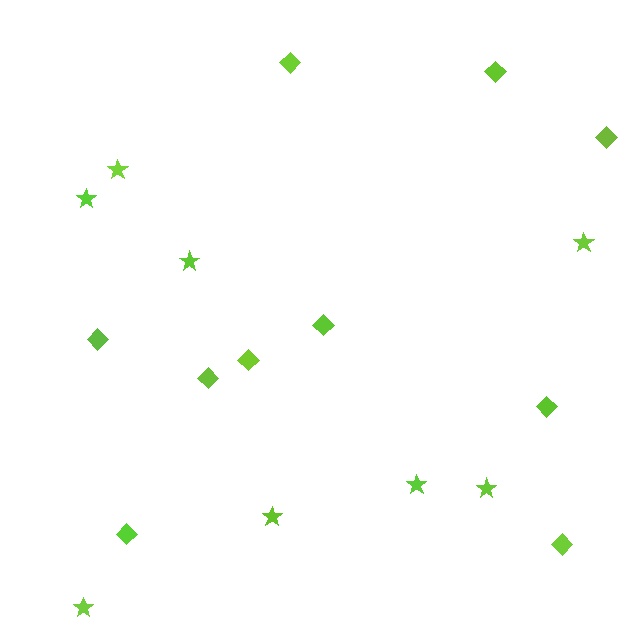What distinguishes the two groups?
There are 2 groups: one group of diamonds (10) and one group of stars (8).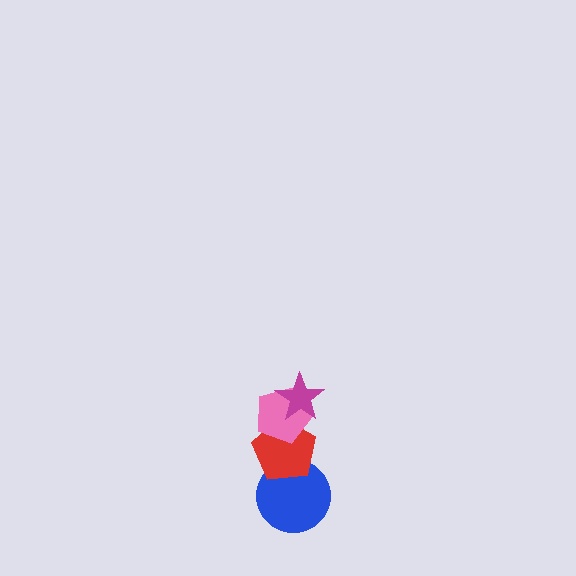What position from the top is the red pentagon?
The red pentagon is 3rd from the top.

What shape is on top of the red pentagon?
The pink pentagon is on top of the red pentagon.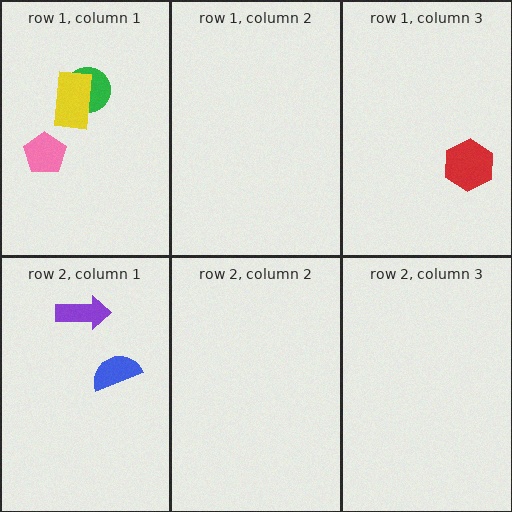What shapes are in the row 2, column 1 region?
The blue semicircle, the purple arrow.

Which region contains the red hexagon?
The row 1, column 3 region.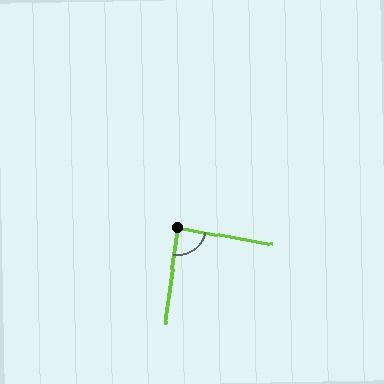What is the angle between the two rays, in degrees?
Approximately 87 degrees.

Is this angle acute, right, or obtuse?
It is approximately a right angle.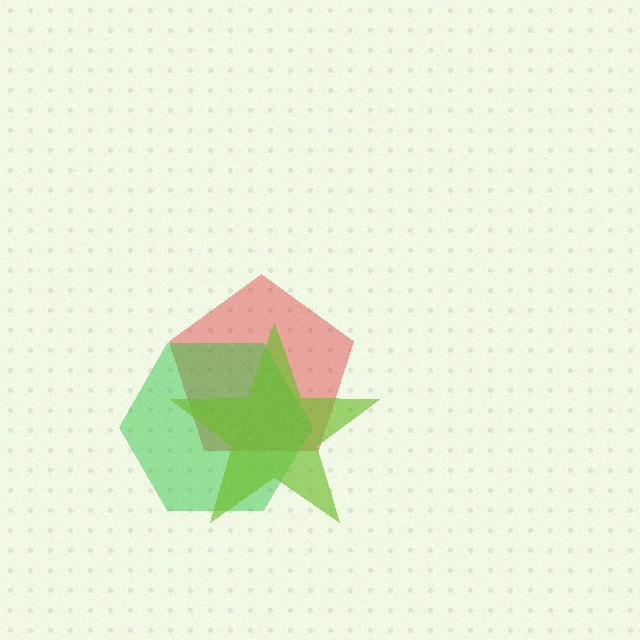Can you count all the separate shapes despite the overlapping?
Yes, there are 3 separate shapes.